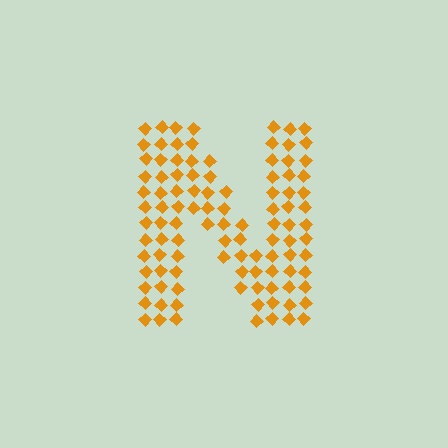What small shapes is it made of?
It is made of small diamonds.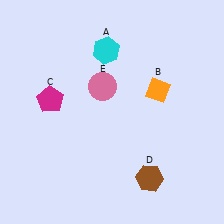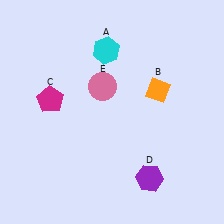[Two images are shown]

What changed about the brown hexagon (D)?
In Image 1, D is brown. In Image 2, it changed to purple.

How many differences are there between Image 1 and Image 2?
There is 1 difference between the two images.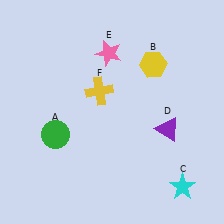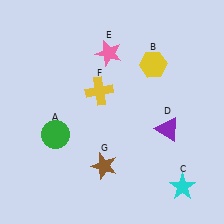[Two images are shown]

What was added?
A brown star (G) was added in Image 2.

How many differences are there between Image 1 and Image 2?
There is 1 difference between the two images.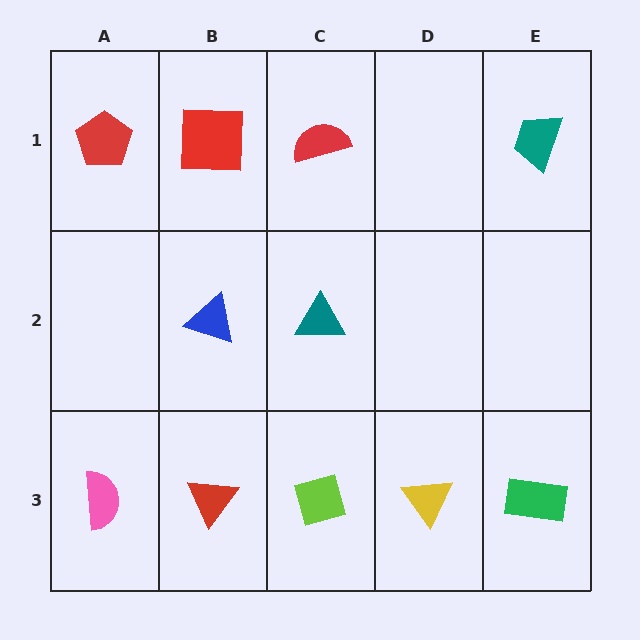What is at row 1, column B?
A red square.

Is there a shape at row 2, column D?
No, that cell is empty.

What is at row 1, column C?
A red semicircle.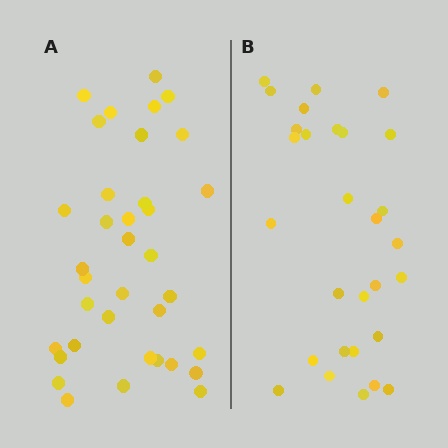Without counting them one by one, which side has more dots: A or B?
Region A (the left region) has more dots.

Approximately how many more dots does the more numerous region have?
Region A has roughly 8 or so more dots than region B.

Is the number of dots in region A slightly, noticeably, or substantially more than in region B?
Region A has only slightly more — the two regions are fairly close. The ratio is roughly 1.2 to 1.